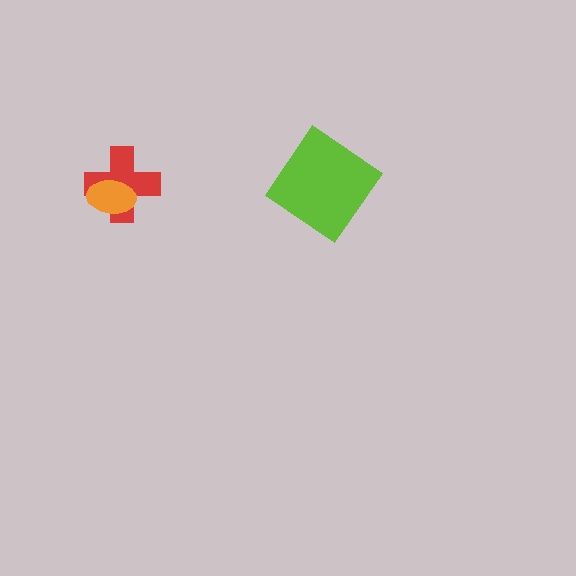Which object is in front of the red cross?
The orange ellipse is in front of the red cross.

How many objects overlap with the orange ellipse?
1 object overlaps with the orange ellipse.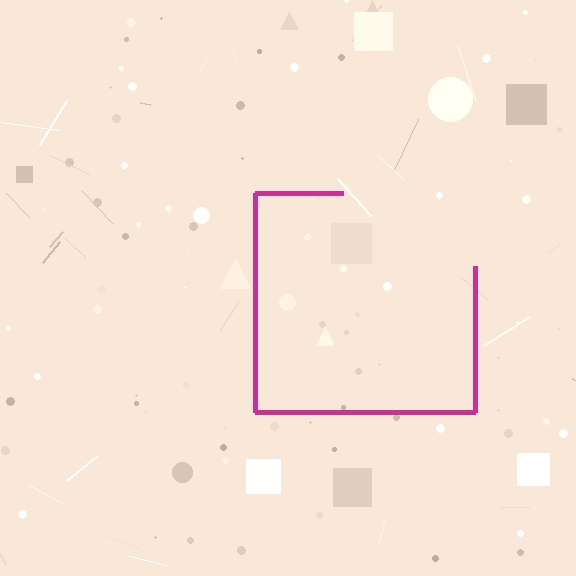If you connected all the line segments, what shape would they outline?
They would outline a square.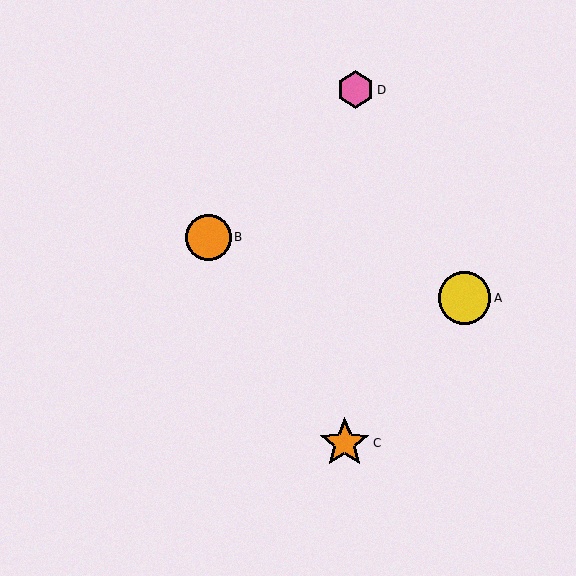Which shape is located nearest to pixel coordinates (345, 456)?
The orange star (labeled C) at (345, 443) is nearest to that location.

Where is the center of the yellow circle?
The center of the yellow circle is at (465, 298).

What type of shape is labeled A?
Shape A is a yellow circle.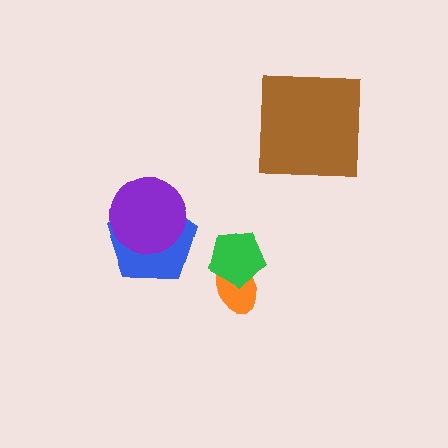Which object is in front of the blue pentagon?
The purple circle is in front of the blue pentagon.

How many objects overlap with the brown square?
0 objects overlap with the brown square.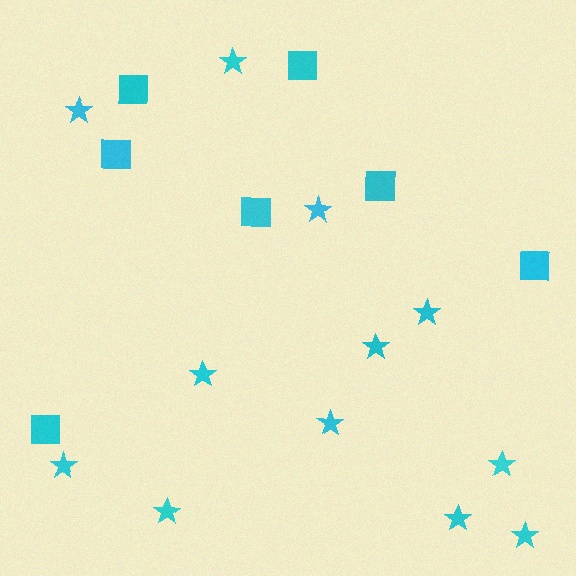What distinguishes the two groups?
There are 2 groups: one group of stars (12) and one group of squares (7).